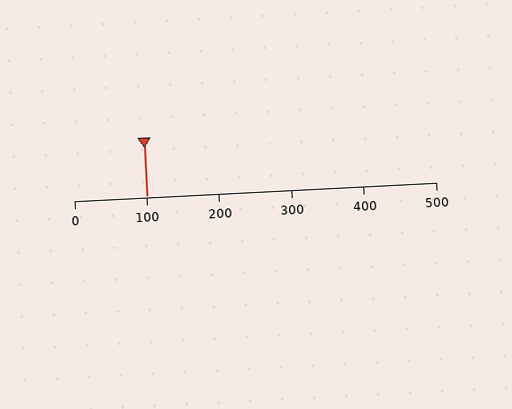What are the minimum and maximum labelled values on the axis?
The axis runs from 0 to 500.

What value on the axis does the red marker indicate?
The marker indicates approximately 100.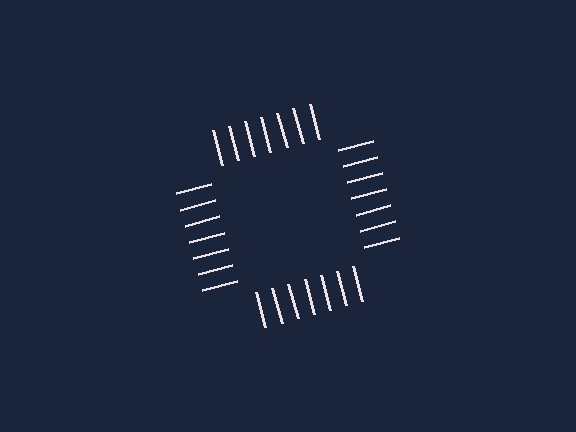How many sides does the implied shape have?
4 sides — the line-ends trace a square.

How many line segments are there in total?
28 — 7 along each of the 4 edges.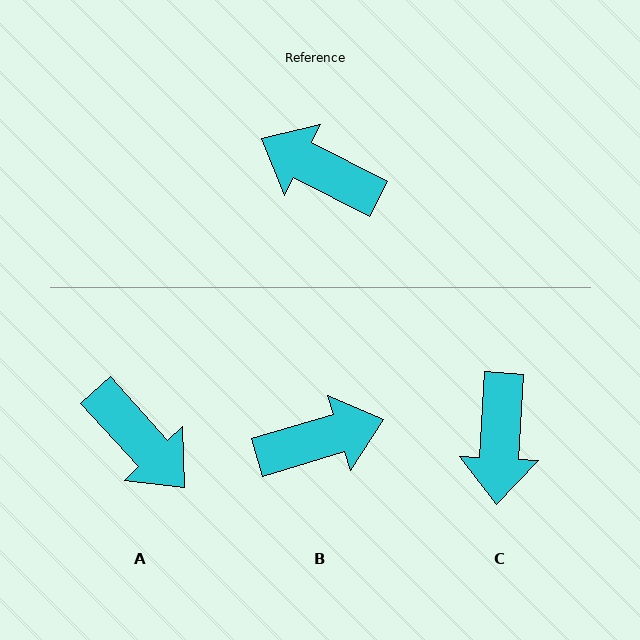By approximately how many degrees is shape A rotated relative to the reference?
Approximately 159 degrees counter-clockwise.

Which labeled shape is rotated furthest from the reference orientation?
A, about 159 degrees away.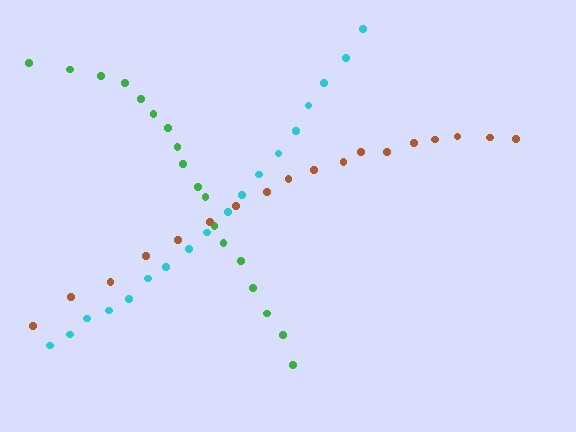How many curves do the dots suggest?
There are 3 distinct paths.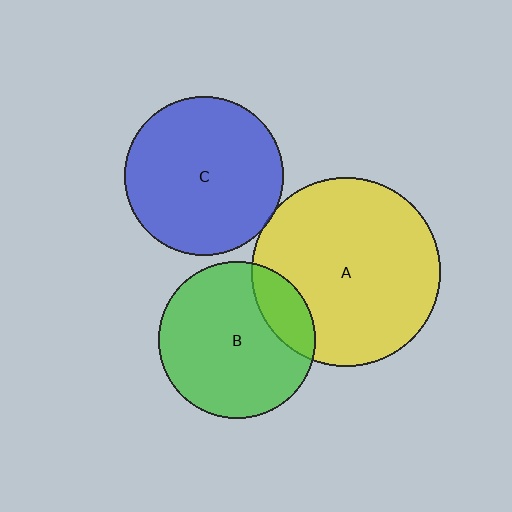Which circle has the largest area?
Circle A (yellow).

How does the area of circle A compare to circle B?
Approximately 1.4 times.